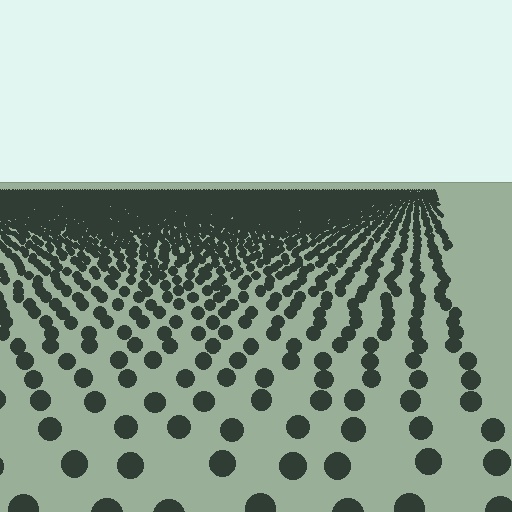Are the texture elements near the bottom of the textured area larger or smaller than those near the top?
Larger. Near the bottom, elements are closer to the viewer and appear at a bigger on-screen size.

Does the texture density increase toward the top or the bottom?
Density increases toward the top.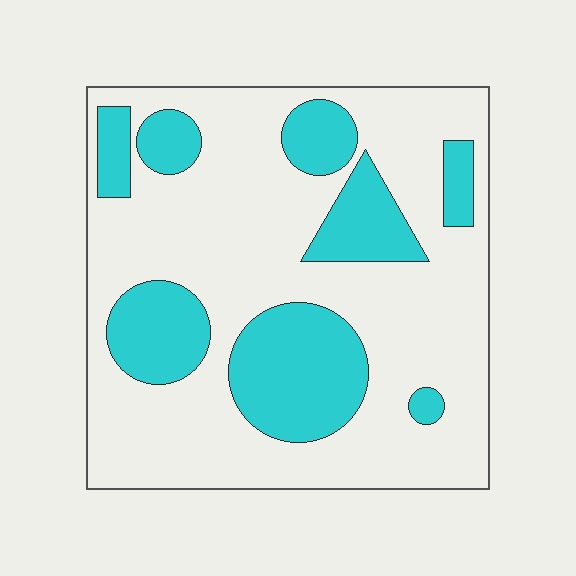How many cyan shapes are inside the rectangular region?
8.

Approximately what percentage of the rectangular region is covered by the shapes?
Approximately 30%.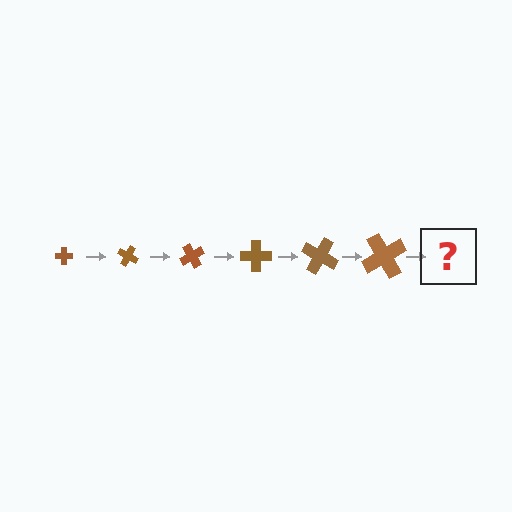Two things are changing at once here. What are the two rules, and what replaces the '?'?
The two rules are that the cross grows larger each step and it rotates 30 degrees each step. The '?' should be a cross, larger than the previous one and rotated 180 degrees from the start.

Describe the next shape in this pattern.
It should be a cross, larger than the previous one and rotated 180 degrees from the start.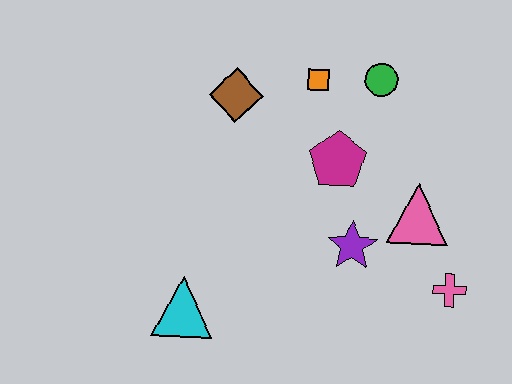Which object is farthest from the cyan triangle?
The green circle is farthest from the cyan triangle.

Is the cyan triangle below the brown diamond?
Yes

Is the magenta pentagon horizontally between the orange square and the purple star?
Yes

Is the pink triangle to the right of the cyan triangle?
Yes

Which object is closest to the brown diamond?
The orange square is closest to the brown diamond.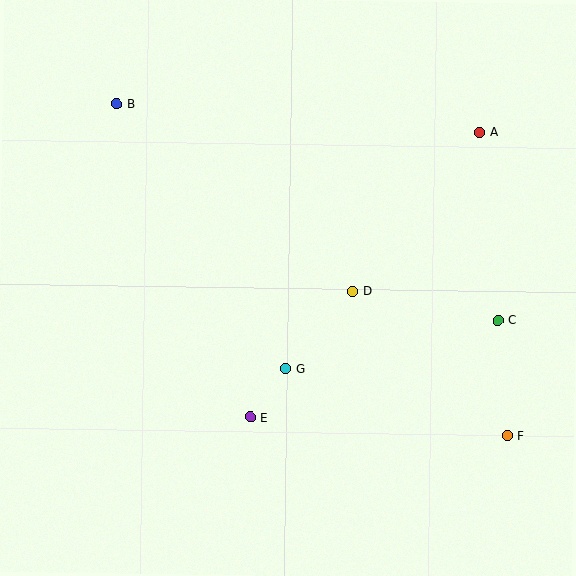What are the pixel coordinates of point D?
Point D is at (353, 291).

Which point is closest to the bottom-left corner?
Point E is closest to the bottom-left corner.